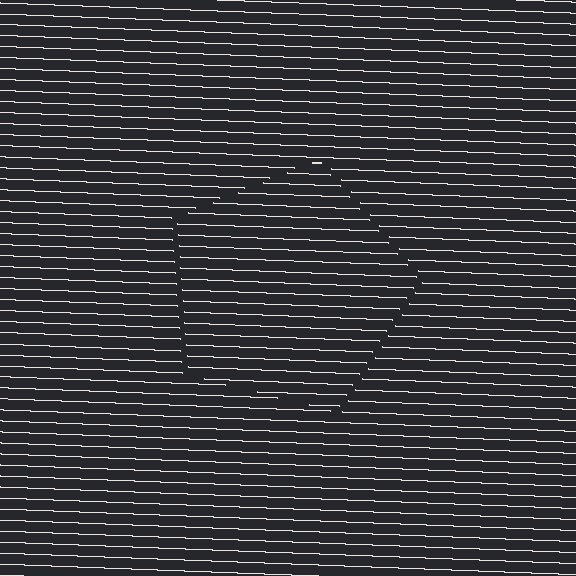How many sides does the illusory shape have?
5 sides — the line-ends trace a pentagon.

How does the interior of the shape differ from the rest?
The interior of the shape contains the same grating, shifted by half a period — the contour is defined by the phase discontinuity where line-ends from the inner and outer gratings abut.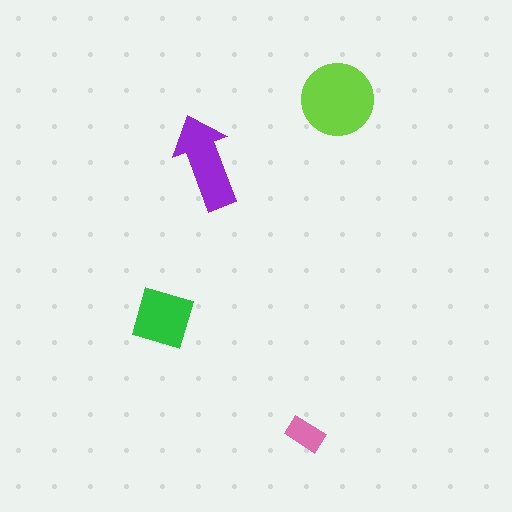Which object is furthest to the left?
The green diamond is leftmost.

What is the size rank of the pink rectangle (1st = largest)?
4th.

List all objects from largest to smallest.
The lime circle, the purple arrow, the green diamond, the pink rectangle.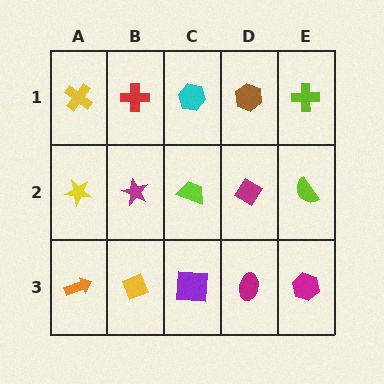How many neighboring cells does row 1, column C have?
3.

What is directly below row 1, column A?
A yellow star.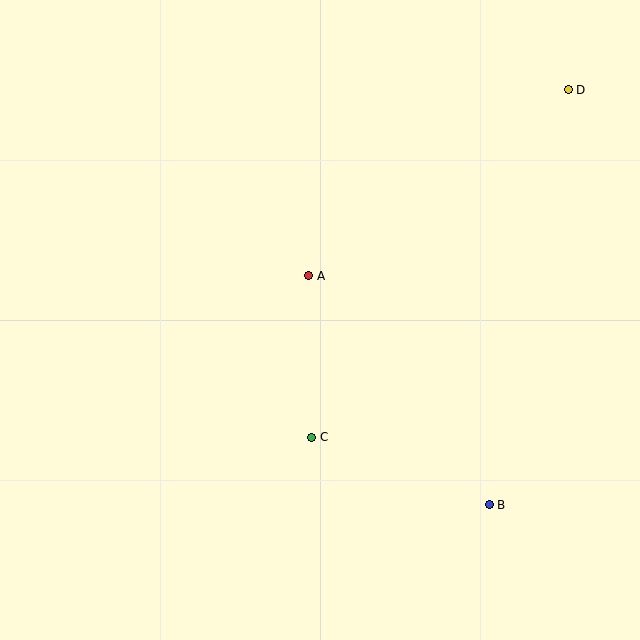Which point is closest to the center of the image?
Point A at (309, 276) is closest to the center.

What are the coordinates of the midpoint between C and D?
The midpoint between C and D is at (440, 263).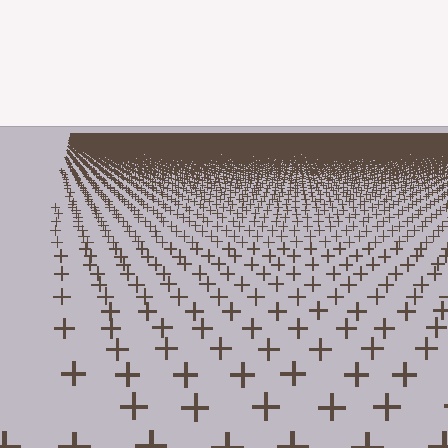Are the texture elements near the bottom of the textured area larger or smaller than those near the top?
Larger. Near the bottom, elements are closer to the viewer and appear at a bigger on-screen size.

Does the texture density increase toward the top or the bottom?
Density increases toward the top.